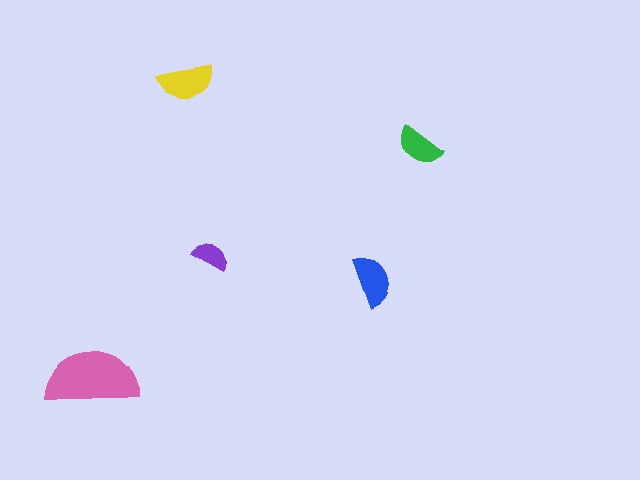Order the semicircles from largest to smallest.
the pink one, the yellow one, the blue one, the green one, the purple one.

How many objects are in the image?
There are 5 objects in the image.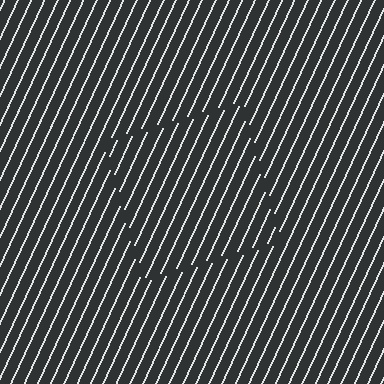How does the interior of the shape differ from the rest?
The interior of the shape contains the same grating, shifted by half a period — the contour is defined by the phase discontinuity where line-ends from the inner and outer gratings abut.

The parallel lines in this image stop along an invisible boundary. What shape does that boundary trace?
An illusory square. The interior of the shape contains the same grating, shifted by half a period — the contour is defined by the phase discontinuity where line-ends from the inner and outer gratings abut.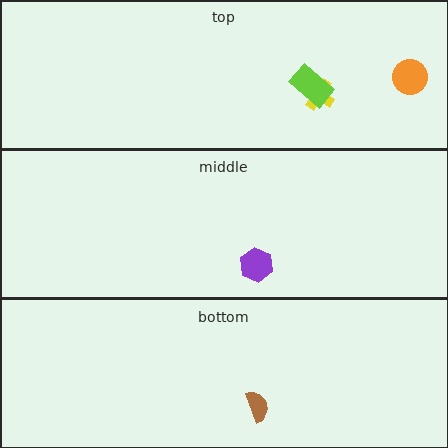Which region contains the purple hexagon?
The middle region.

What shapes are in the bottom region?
The brown semicircle.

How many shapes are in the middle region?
1.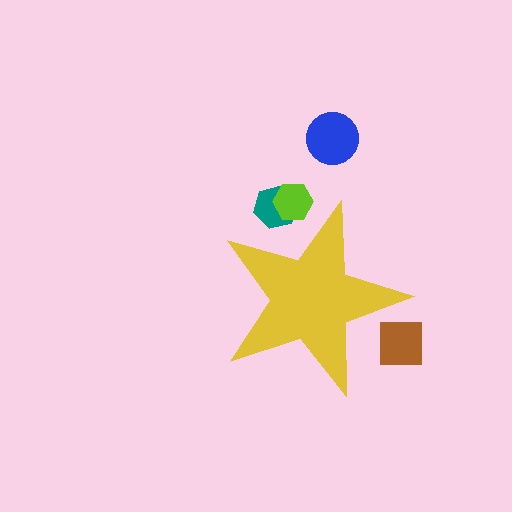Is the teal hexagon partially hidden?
Yes, the teal hexagon is partially hidden behind the yellow star.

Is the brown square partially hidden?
Yes, the brown square is partially hidden behind the yellow star.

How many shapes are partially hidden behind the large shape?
3 shapes are partially hidden.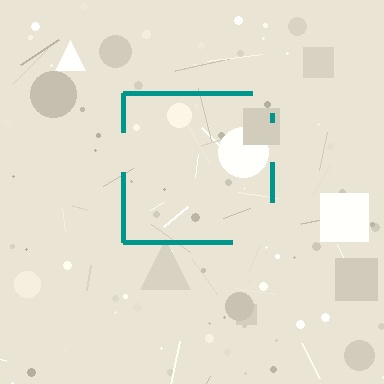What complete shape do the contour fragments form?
The contour fragments form a square.